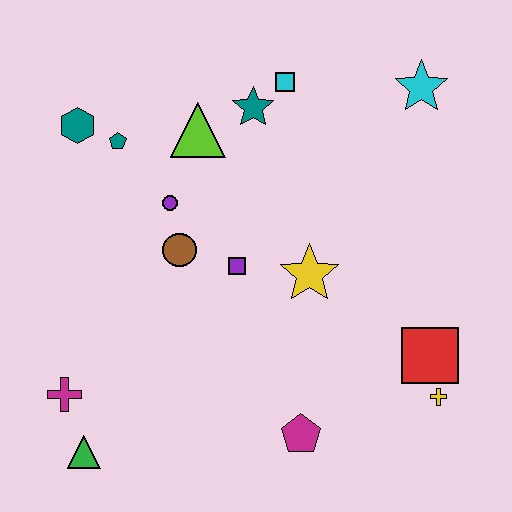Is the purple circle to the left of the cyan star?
Yes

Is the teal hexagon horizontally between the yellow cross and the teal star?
No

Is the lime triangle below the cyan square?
Yes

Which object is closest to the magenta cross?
The green triangle is closest to the magenta cross.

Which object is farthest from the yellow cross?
The teal hexagon is farthest from the yellow cross.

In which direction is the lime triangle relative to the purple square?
The lime triangle is above the purple square.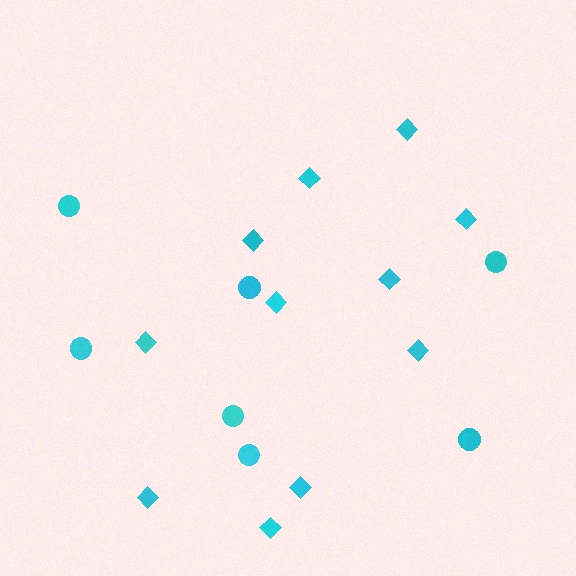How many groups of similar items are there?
There are 2 groups: one group of diamonds (11) and one group of circles (7).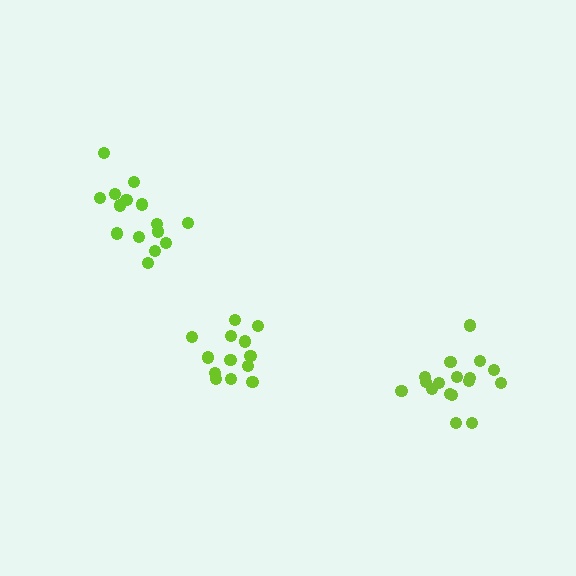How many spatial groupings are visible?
There are 3 spatial groupings.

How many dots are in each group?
Group 1: 17 dots, Group 2: 15 dots, Group 3: 13 dots (45 total).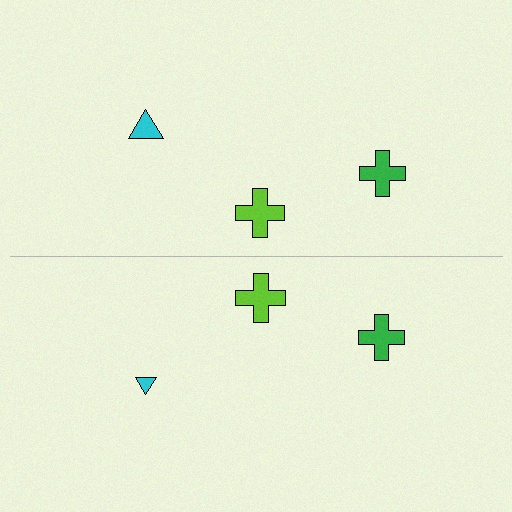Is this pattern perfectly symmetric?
No, the pattern is not perfectly symmetric. The cyan triangle on the bottom side has a different size than its mirror counterpart.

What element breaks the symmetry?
The cyan triangle on the bottom side has a different size than its mirror counterpart.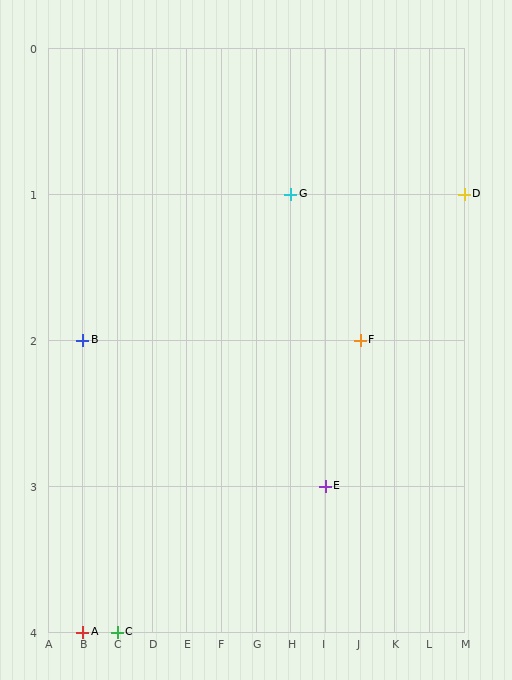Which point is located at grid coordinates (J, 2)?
Point F is at (J, 2).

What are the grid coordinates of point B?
Point B is at grid coordinates (B, 2).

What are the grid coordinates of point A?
Point A is at grid coordinates (B, 4).